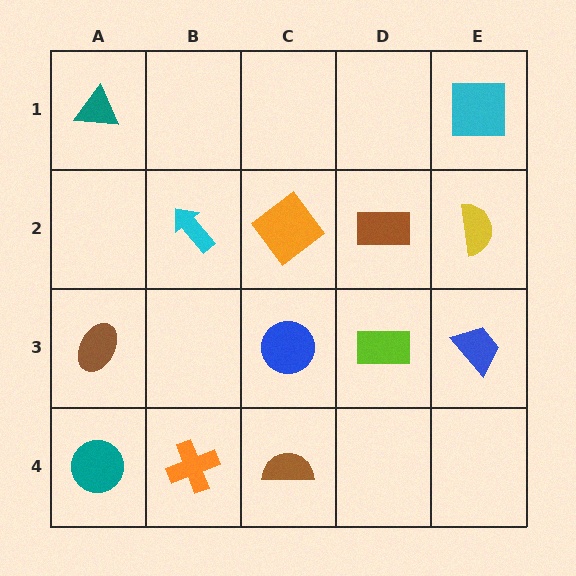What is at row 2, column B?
A cyan arrow.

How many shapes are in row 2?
4 shapes.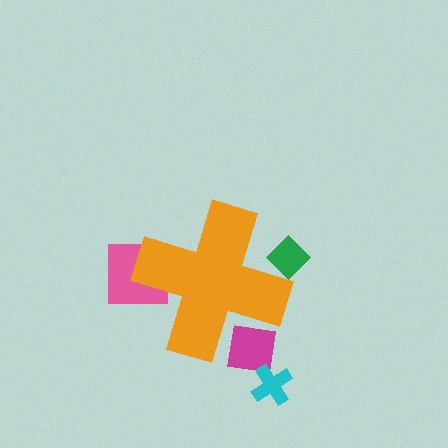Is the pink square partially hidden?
Yes, the pink square is partially hidden behind the orange cross.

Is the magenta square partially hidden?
Yes, the magenta square is partially hidden behind the orange cross.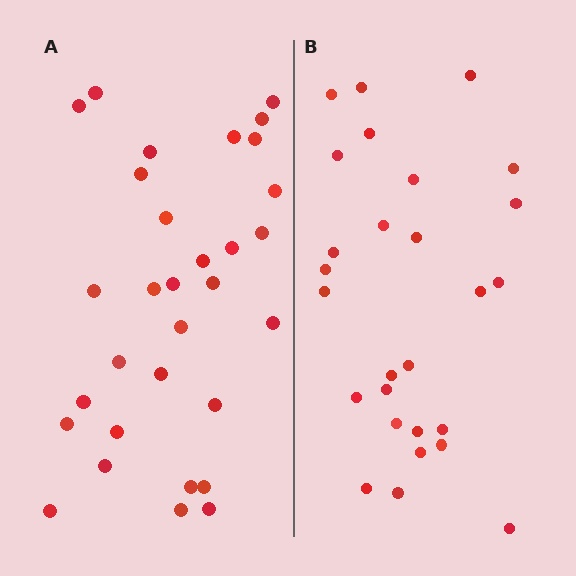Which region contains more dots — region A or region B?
Region A (the left region) has more dots.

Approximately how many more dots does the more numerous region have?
Region A has about 4 more dots than region B.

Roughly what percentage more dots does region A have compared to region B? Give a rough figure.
About 15% more.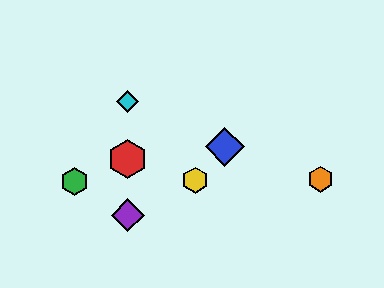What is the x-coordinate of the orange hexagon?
The orange hexagon is at x≈320.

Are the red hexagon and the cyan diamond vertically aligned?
Yes, both are at x≈128.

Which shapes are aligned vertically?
The red hexagon, the purple diamond, the cyan diamond are aligned vertically.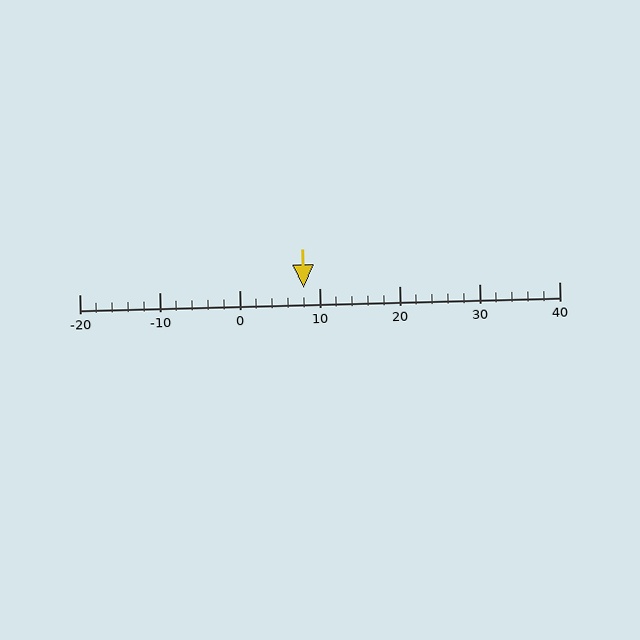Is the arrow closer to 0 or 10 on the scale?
The arrow is closer to 10.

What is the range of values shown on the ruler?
The ruler shows values from -20 to 40.